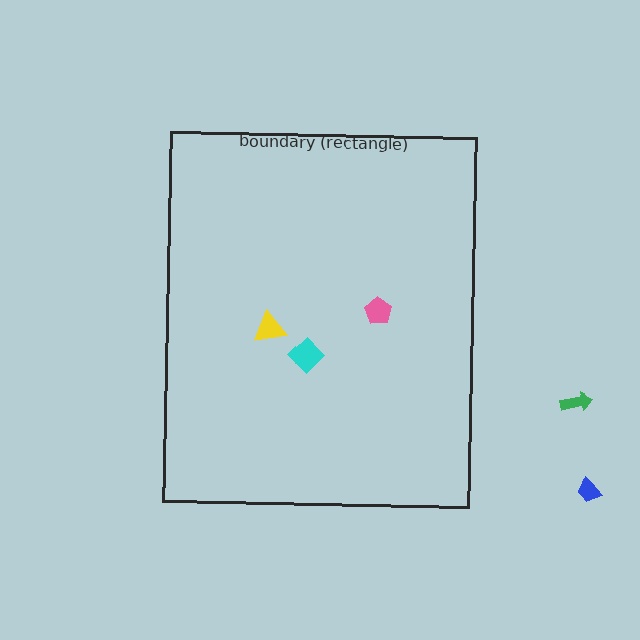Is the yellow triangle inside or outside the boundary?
Inside.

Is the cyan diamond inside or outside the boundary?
Inside.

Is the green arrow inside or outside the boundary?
Outside.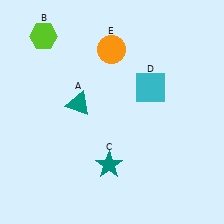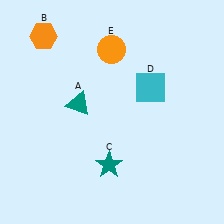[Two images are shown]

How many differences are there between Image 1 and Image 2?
There is 1 difference between the two images.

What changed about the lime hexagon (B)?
In Image 1, B is lime. In Image 2, it changed to orange.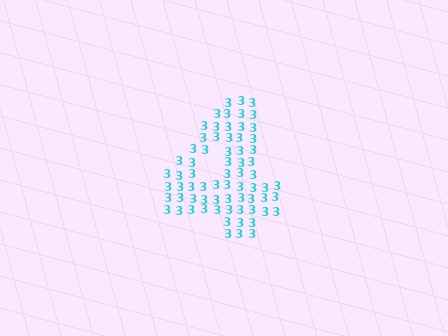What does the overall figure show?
The overall figure shows the digit 4.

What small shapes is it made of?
It is made of small digit 3's.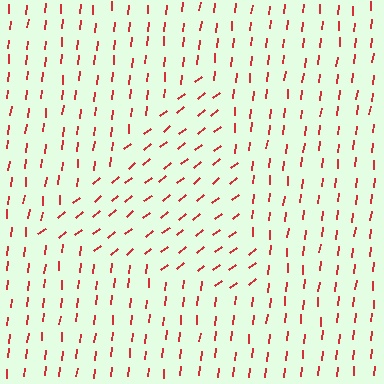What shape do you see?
I see a triangle.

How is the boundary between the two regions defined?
The boundary is defined purely by a change in line orientation (approximately 45 degrees difference). All lines are the same color and thickness.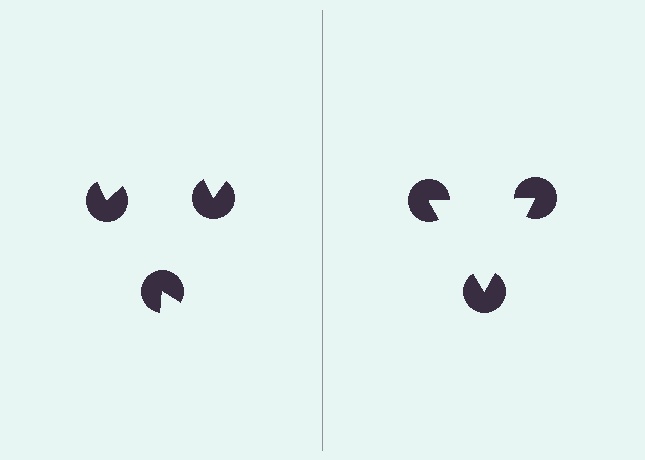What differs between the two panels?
The pac-man discs are positioned identically on both sides; only the wedge orientations differ. On the right they align to a triangle; on the left they are misaligned.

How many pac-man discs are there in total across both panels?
6 — 3 on each side.